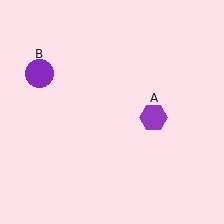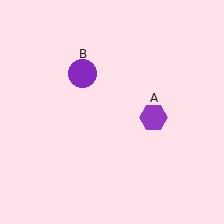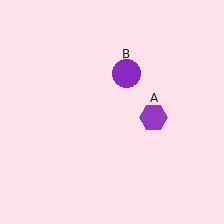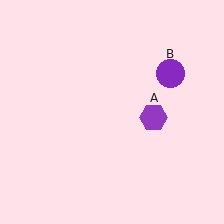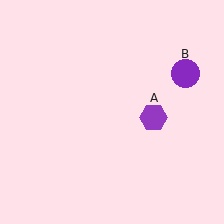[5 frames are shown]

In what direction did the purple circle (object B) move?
The purple circle (object B) moved right.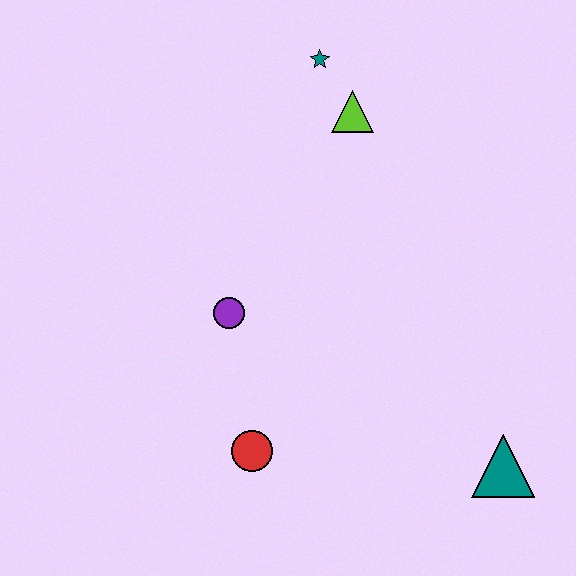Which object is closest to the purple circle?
The red circle is closest to the purple circle.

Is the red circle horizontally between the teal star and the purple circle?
Yes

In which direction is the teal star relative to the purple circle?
The teal star is above the purple circle.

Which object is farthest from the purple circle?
The teal triangle is farthest from the purple circle.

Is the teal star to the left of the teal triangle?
Yes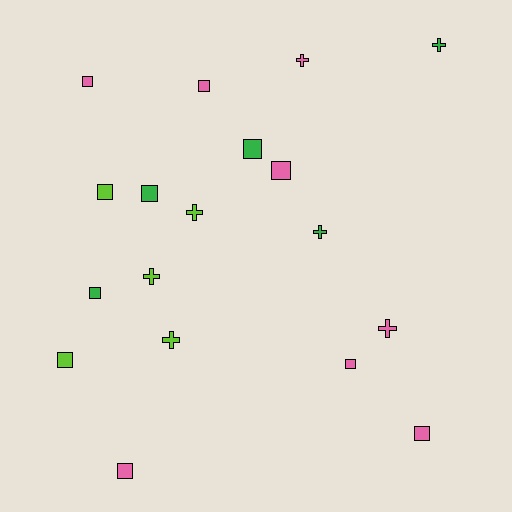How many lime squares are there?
There are 2 lime squares.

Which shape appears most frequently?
Square, with 11 objects.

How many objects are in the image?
There are 18 objects.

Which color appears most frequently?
Pink, with 8 objects.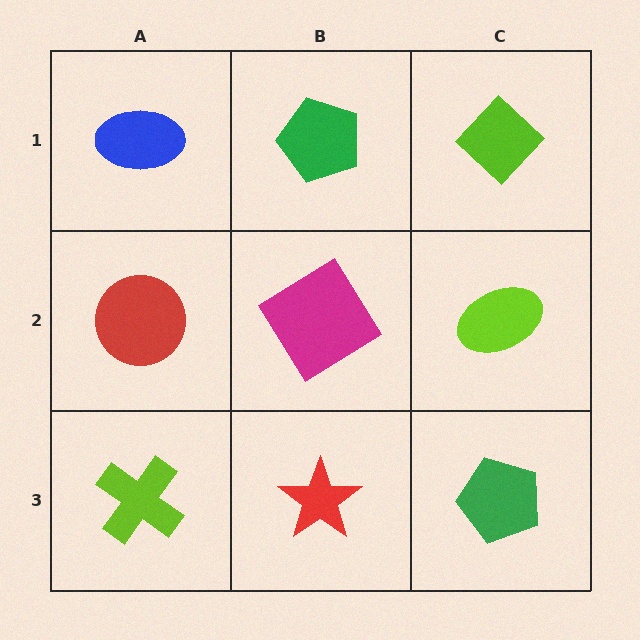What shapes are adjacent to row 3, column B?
A magenta diamond (row 2, column B), a lime cross (row 3, column A), a green pentagon (row 3, column C).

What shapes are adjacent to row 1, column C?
A lime ellipse (row 2, column C), a green pentagon (row 1, column B).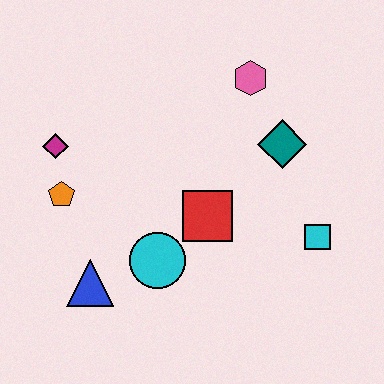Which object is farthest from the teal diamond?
The blue triangle is farthest from the teal diamond.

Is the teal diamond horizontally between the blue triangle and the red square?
No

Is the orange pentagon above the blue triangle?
Yes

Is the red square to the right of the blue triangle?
Yes